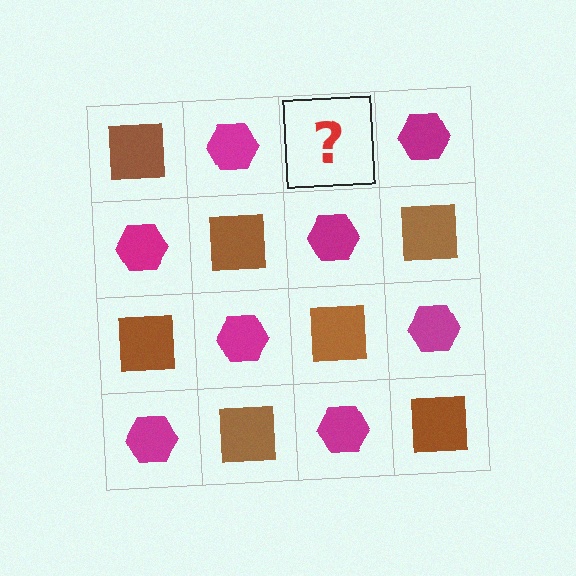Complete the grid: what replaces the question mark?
The question mark should be replaced with a brown square.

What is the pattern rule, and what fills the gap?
The rule is that it alternates brown square and magenta hexagon in a checkerboard pattern. The gap should be filled with a brown square.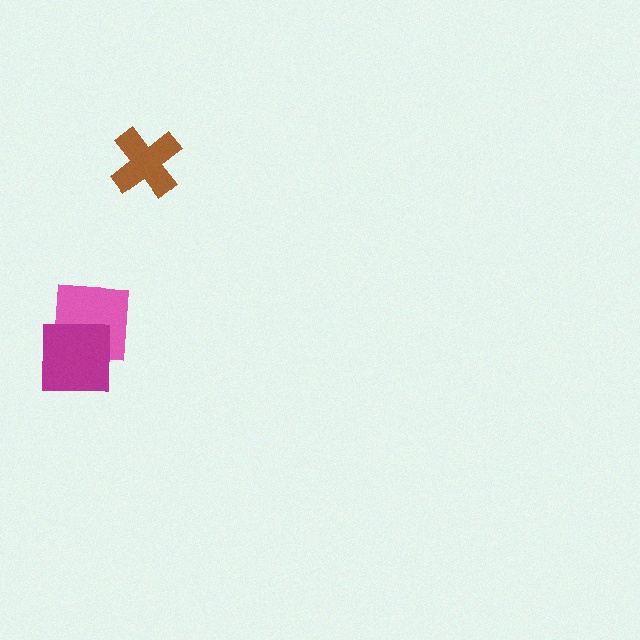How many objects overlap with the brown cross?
0 objects overlap with the brown cross.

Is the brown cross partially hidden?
No, no other shape covers it.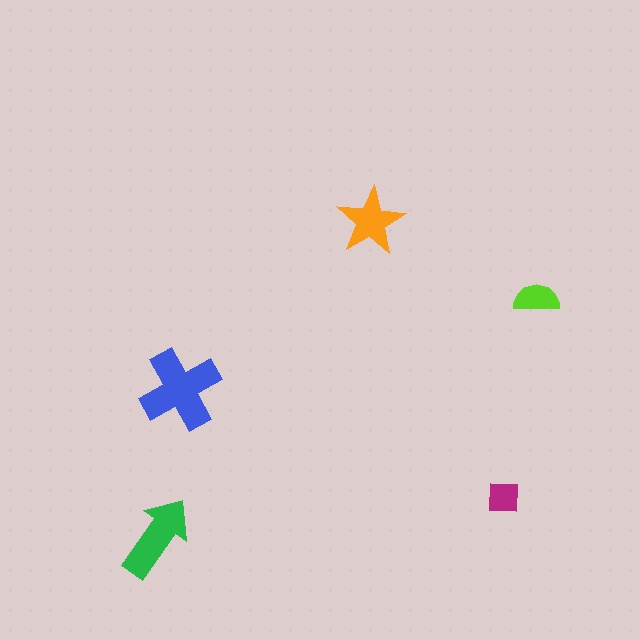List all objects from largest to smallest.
The blue cross, the green arrow, the orange star, the lime semicircle, the magenta square.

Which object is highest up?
The orange star is topmost.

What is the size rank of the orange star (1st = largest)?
3rd.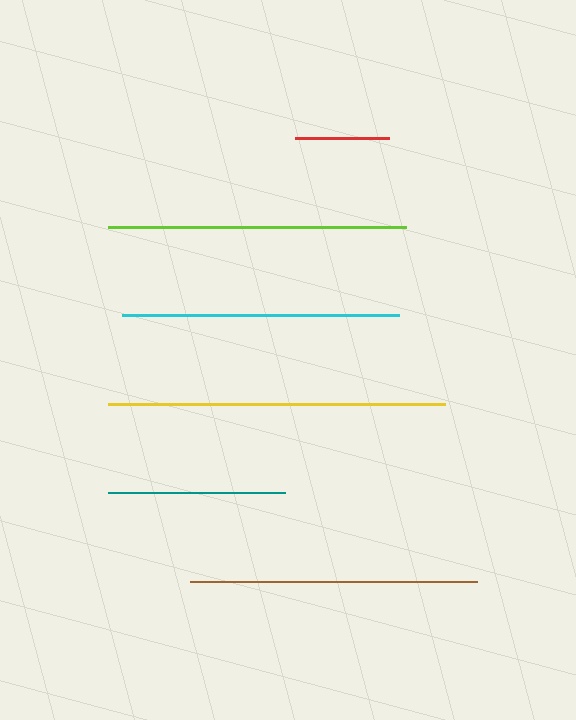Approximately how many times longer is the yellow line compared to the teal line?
The yellow line is approximately 1.9 times the length of the teal line.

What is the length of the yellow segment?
The yellow segment is approximately 336 pixels long.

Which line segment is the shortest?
The red line is the shortest at approximately 94 pixels.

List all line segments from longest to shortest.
From longest to shortest: yellow, lime, brown, cyan, teal, red.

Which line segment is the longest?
The yellow line is the longest at approximately 336 pixels.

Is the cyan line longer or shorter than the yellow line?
The yellow line is longer than the cyan line.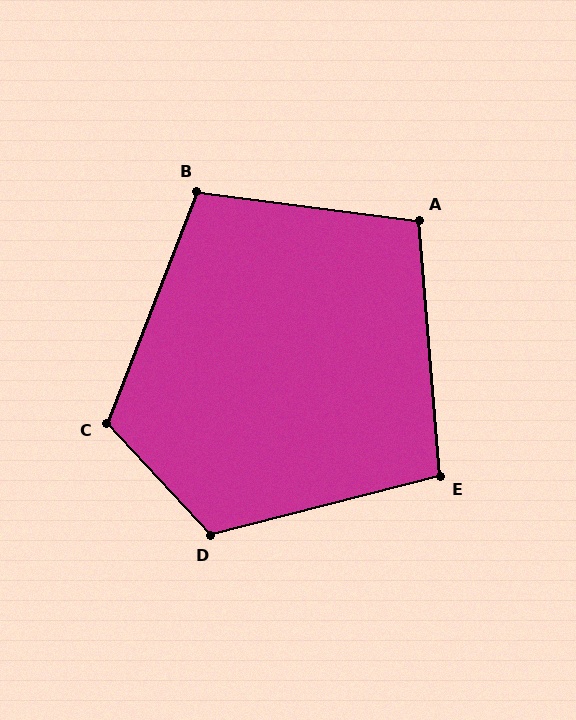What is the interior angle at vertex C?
Approximately 116 degrees (obtuse).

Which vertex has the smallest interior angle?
E, at approximately 100 degrees.